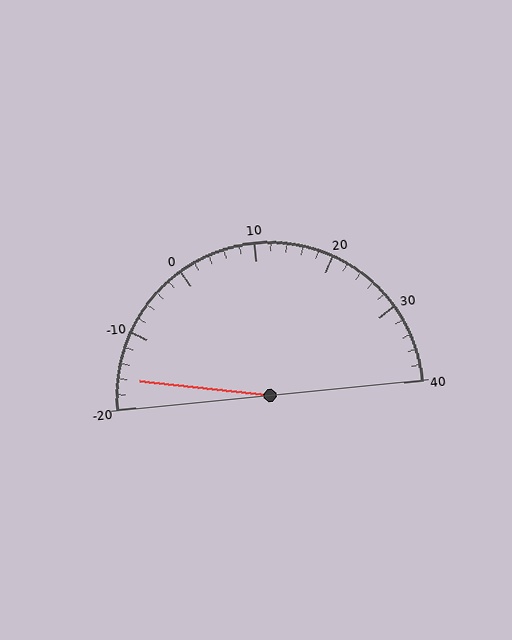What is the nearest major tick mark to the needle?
The nearest major tick mark is -20.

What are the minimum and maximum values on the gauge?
The gauge ranges from -20 to 40.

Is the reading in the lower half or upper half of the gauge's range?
The reading is in the lower half of the range (-20 to 40).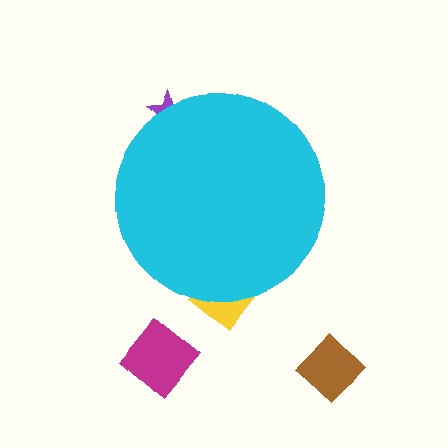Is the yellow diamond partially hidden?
Yes, the yellow diamond is partially hidden behind the cyan circle.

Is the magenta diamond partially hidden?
No, the magenta diamond is fully visible.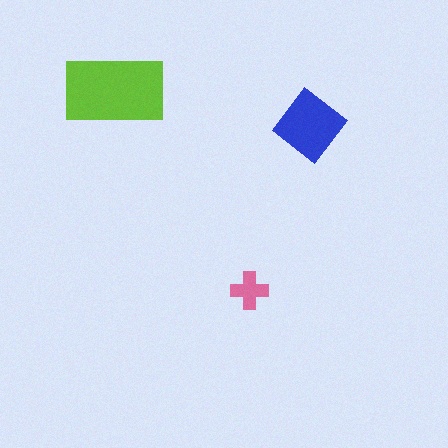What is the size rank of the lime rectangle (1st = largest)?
1st.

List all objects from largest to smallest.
The lime rectangle, the blue diamond, the pink cross.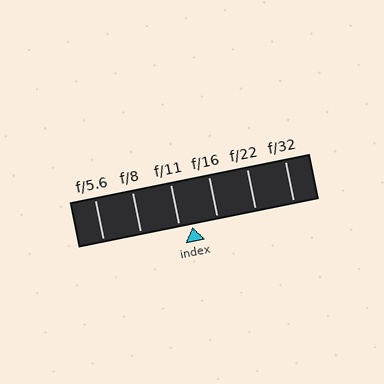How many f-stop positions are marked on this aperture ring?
There are 6 f-stop positions marked.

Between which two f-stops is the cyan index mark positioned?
The index mark is between f/11 and f/16.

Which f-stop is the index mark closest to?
The index mark is closest to f/11.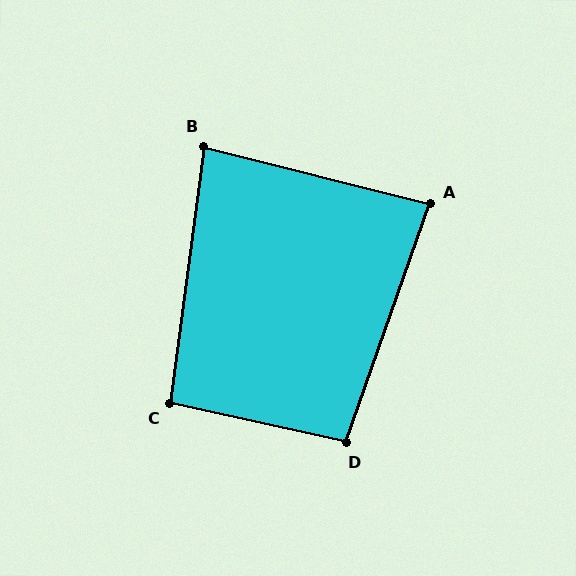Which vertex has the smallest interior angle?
B, at approximately 83 degrees.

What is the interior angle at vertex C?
Approximately 95 degrees (obtuse).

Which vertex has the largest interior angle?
D, at approximately 97 degrees.